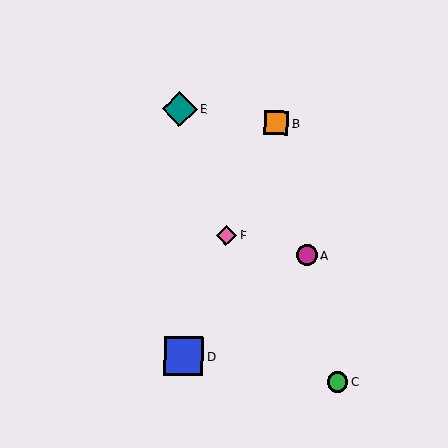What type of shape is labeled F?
Shape F is a pink diamond.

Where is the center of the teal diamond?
The center of the teal diamond is at (180, 109).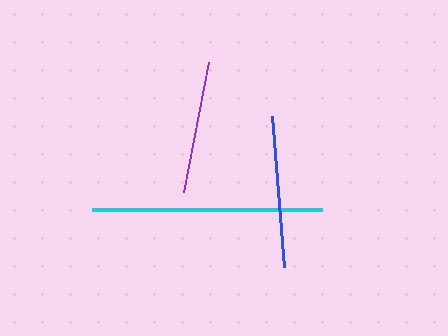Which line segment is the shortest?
The purple line is the shortest at approximately 133 pixels.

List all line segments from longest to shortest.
From longest to shortest: cyan, blue, purple.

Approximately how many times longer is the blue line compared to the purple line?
The blue line is approximately 1.1 times the length of the purple line.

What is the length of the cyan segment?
The cyan segment is approximately 230 pixels long.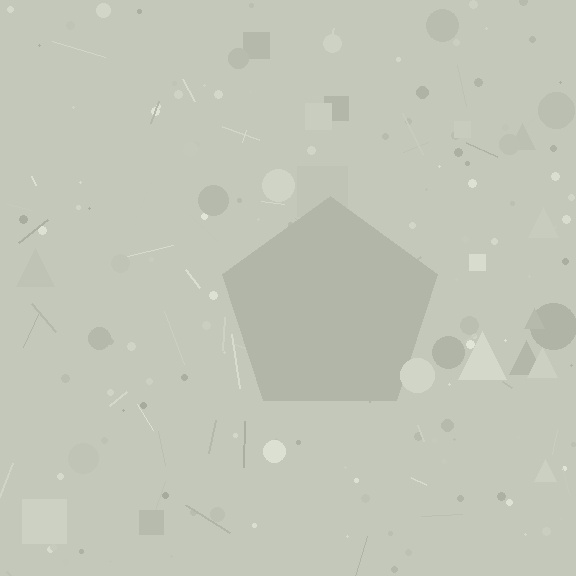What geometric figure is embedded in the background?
A pentagon is embedded in the background.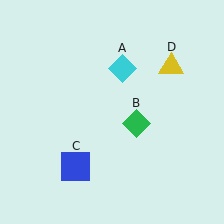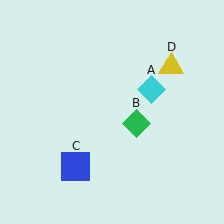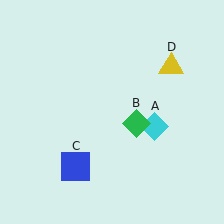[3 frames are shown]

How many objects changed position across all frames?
1 object changed position: cyan diamond (object A).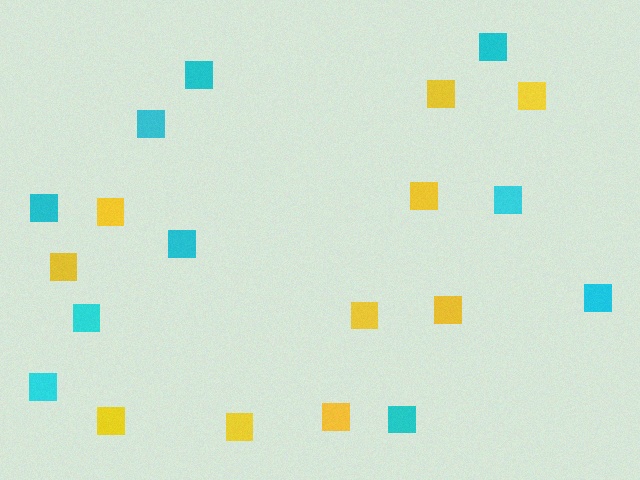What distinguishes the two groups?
There are 2 groups: one group of cyan squares (10) and one group of yellow squares (10).